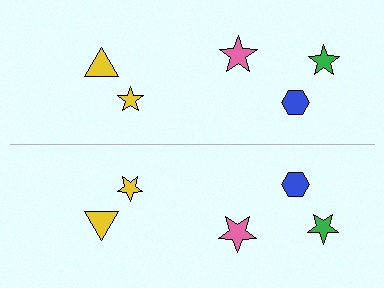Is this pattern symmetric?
Yes, this pattern has bilateral (reflection) symmetry.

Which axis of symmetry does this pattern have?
The pattern has a horizontal axis of symmetry running through the center of the image.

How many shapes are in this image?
There are 10 shapes in this image.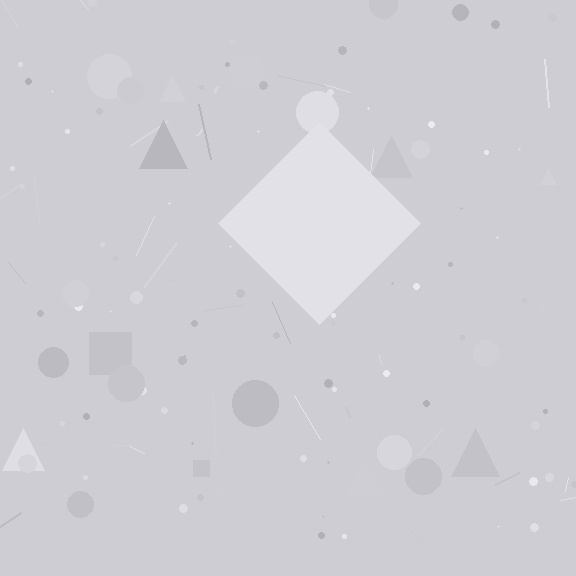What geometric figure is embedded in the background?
A diamond is embedded in the background.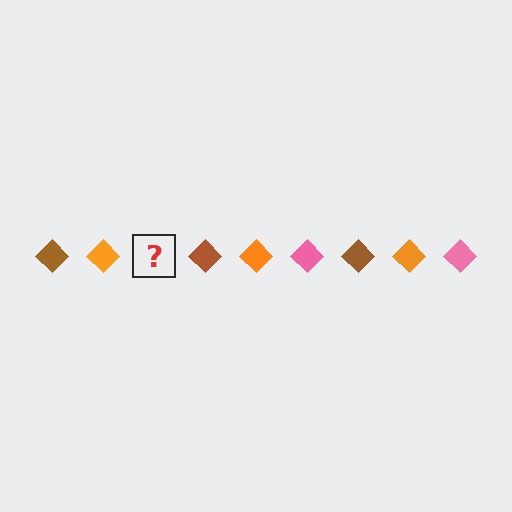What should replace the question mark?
The question mark should be replaced with a pink diamond.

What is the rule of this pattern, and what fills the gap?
The rule is that the pattern cycles through brown, orange, pink diamonds. The gap should be filled with a pink diamond.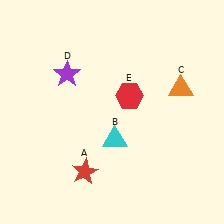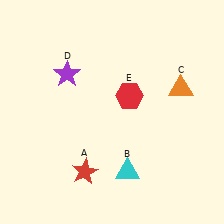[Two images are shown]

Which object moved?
The cyan triangle (B) moved down.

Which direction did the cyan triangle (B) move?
The cyan triangle (B) moved down.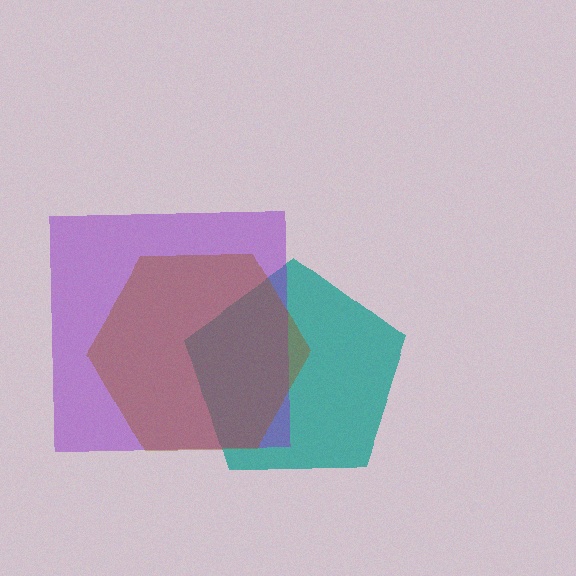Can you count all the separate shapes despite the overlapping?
Yes, there are 3 separate shapes.